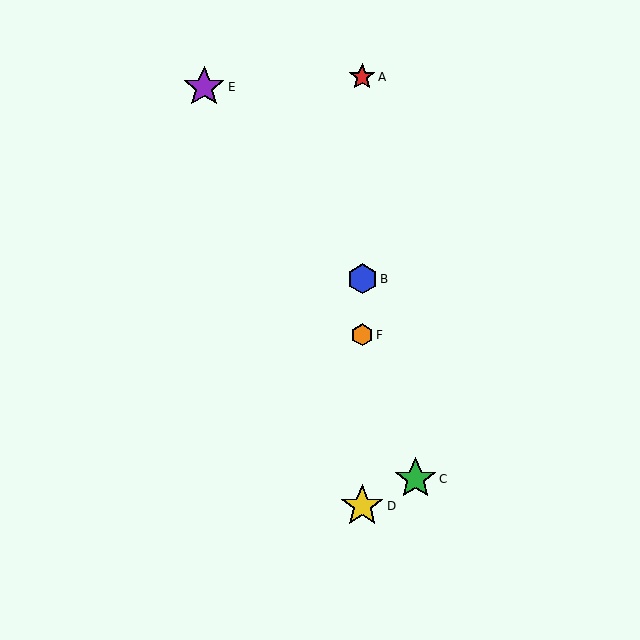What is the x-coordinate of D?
Object D is at x≈362.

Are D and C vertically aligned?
No, D is at x≈362 and C is at x≈415.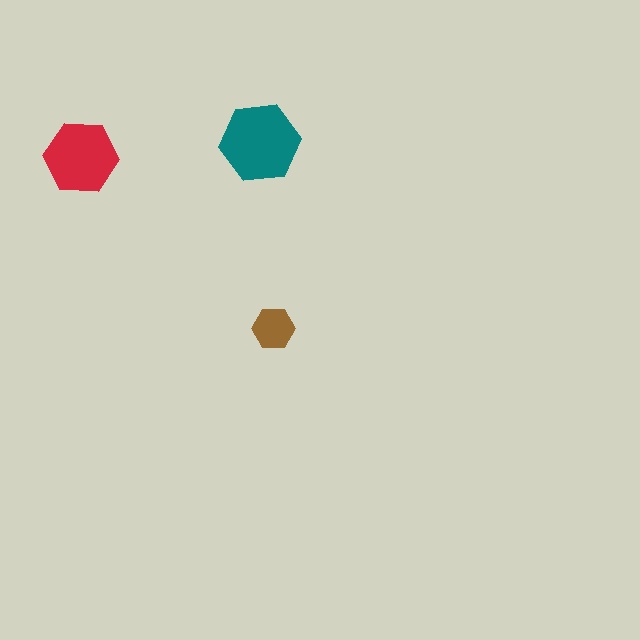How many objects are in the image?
There are 3 objects in the image.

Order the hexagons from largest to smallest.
the teal one, the red one, the brown one.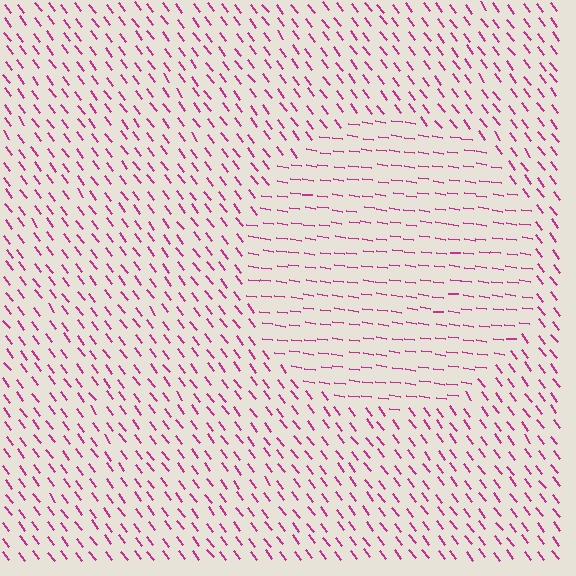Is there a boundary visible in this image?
Yes, there is a texture boundary formed by a change in line orientation.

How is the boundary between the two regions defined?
The boundary is defined purely by a change in line orientation (approximately 45 degrees difference). All lines are the same color and thickness.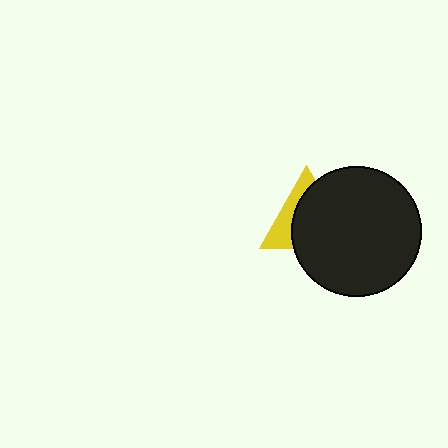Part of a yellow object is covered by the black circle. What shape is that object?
It is a triangle.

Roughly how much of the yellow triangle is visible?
A small part of it is visible (roughly 35%).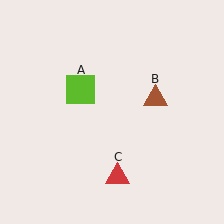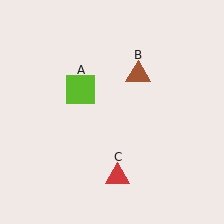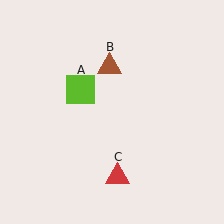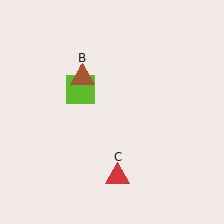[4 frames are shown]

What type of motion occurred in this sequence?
The brown triangle (object B) rotated counterclockwise around the center of the scene.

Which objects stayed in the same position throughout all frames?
Lime square (object A) and red triangle (object C) remained stationary.